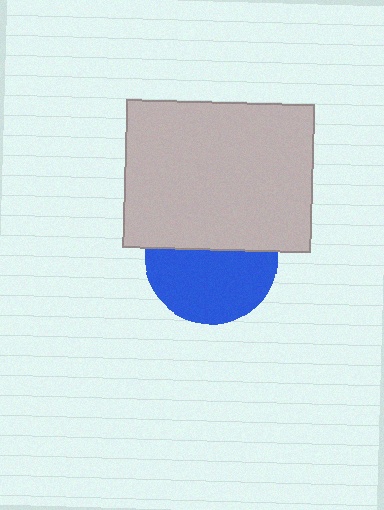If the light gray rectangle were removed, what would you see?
You would see the complete blue circle.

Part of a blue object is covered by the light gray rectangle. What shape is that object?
It is a circle.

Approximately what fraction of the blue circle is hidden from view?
Roughly 42% of the blue circle is hidden behind the light gray rectangle.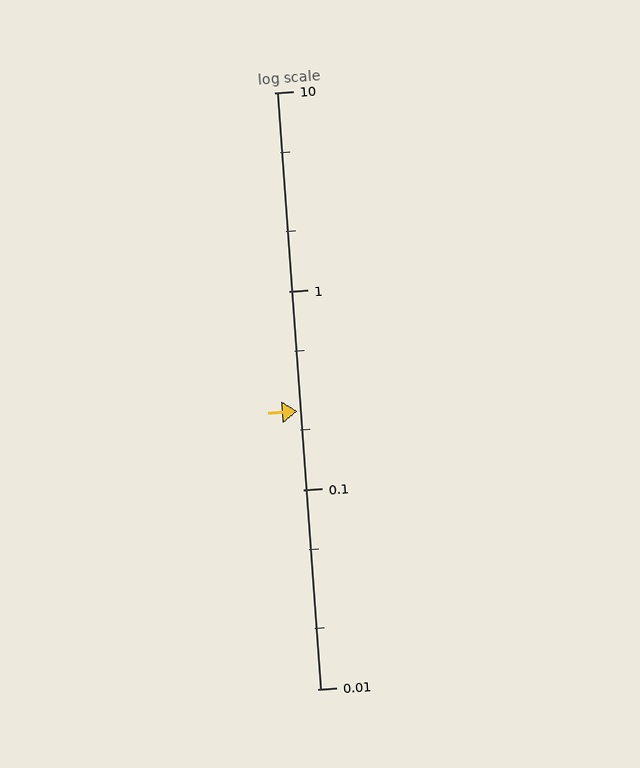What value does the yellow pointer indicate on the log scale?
The pointer indicates approximately 0.25.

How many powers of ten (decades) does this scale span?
The scale spans 3 decades, from 0.01 to 10.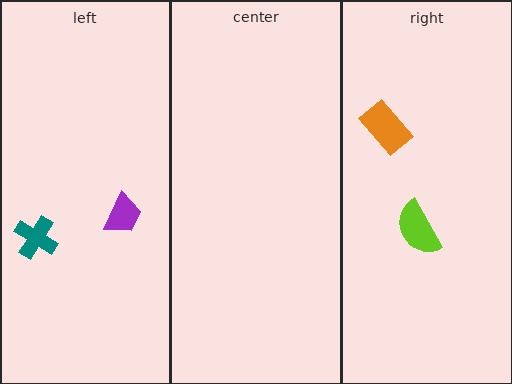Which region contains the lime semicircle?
The right region.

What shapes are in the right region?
The lime semicircle, the orange rectangle.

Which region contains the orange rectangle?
The right region.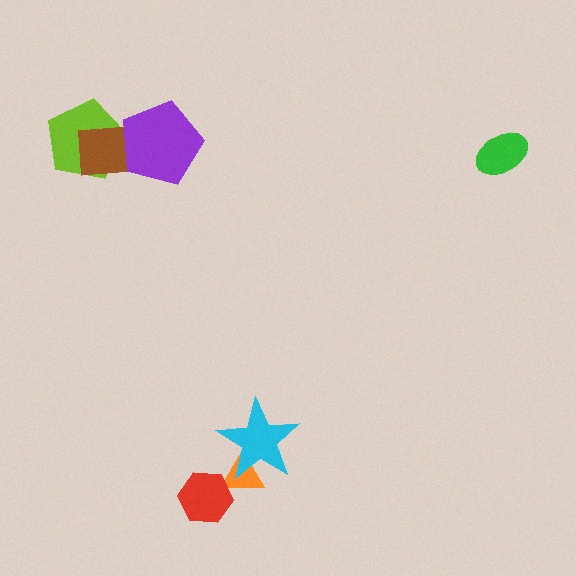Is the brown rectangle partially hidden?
Yes, it is partially covered by another shape.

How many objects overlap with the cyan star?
1 object overlaps with the cyan star.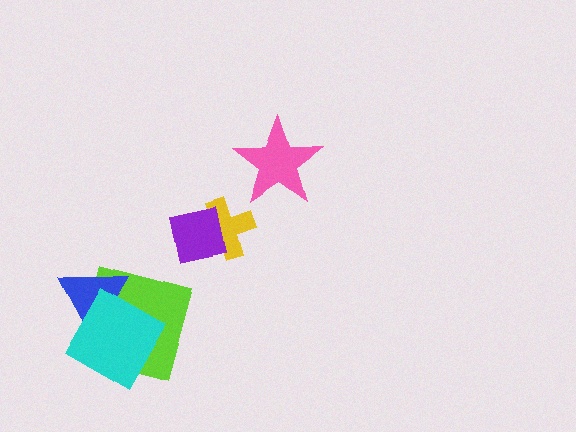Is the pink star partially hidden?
No, no other shape covers it.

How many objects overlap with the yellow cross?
1 object overlaps with the yellow cross.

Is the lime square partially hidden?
Yes, it is partially covered by another shape.